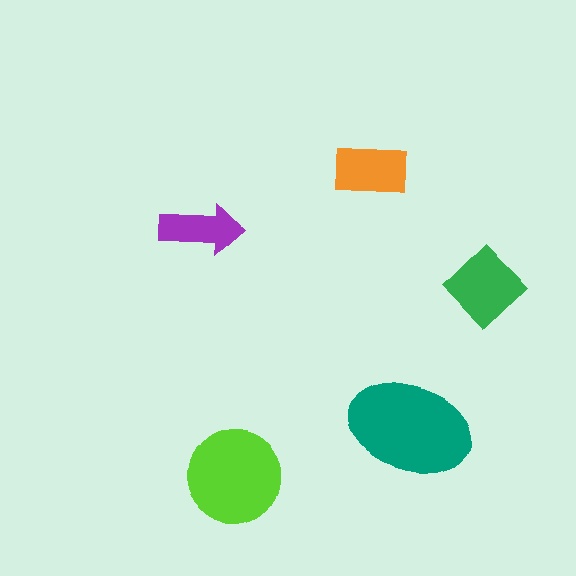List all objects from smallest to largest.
The purple arrow, the orange rectangle, the green diamond, the lime circle, the teal ellipse.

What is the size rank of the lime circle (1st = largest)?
2nd.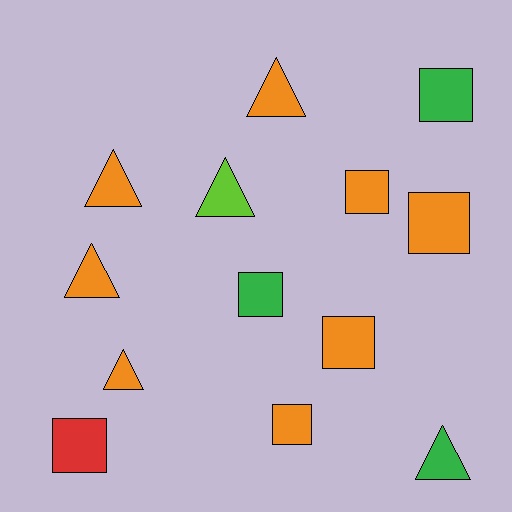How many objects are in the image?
There are 13 objects.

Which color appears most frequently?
Orange, with 8 objects.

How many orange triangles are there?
There are 4 orange triangles.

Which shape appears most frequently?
Square, with 7 objects.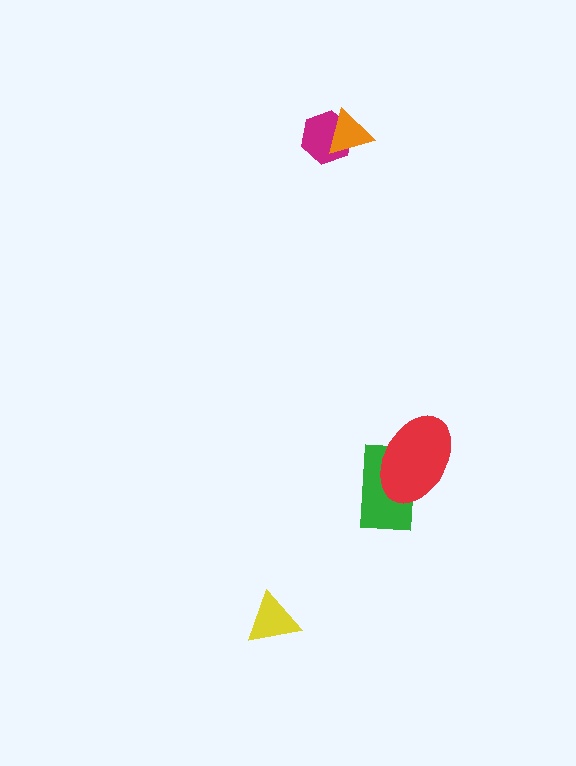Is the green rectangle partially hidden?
Yes, it is partially covered by another shape.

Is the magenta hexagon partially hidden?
Yes, it is partially covered by another shape.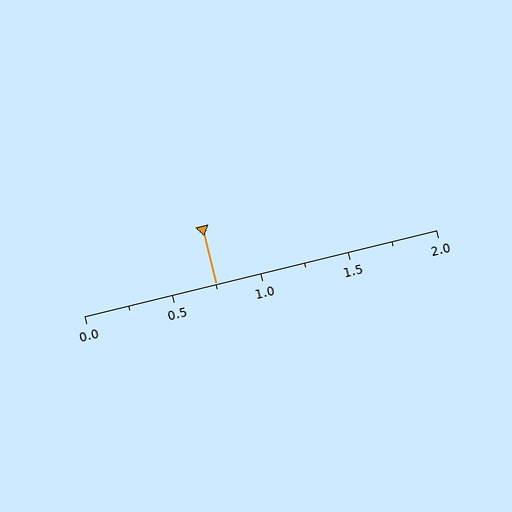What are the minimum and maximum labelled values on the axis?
The axis runs from 0.0 to 2.0.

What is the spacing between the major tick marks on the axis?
The major ticks are spaced 0.5 apart.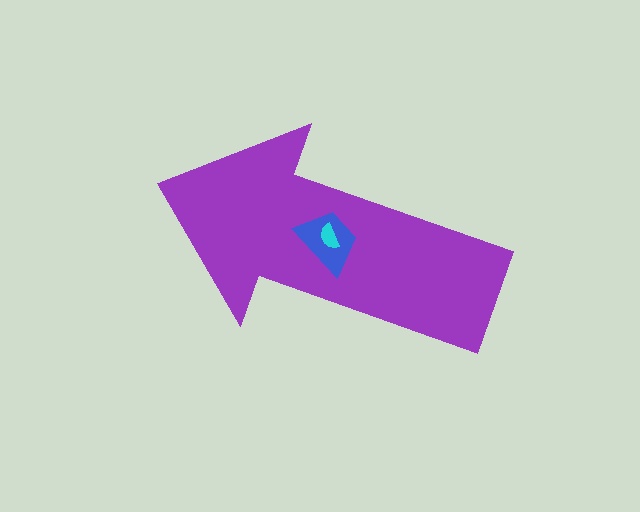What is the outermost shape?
The purple arrow.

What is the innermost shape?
The cyan semicircle.